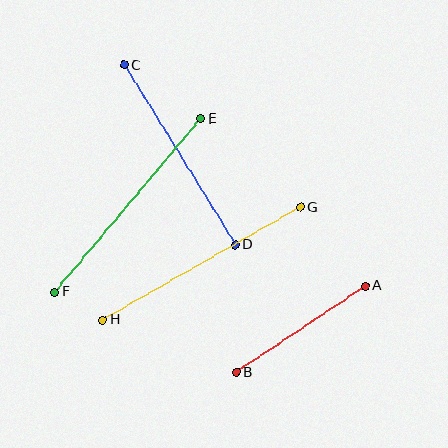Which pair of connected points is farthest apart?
Points G and H are farthest apart.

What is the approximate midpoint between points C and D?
The midpoint is at approximately (180, 155) pixels.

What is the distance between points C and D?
The distance is approximately 212 pixels.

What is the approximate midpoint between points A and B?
The midpoint is at approximately (301, 329) pixels.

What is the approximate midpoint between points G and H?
The midpoint is at approximately (202, 264) pixels.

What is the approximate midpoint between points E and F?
The midpoint is at approximately (128, 205) pixels.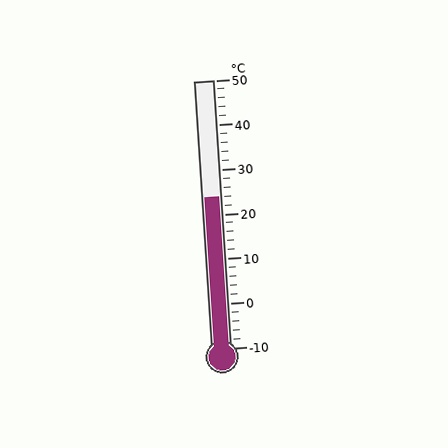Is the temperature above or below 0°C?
The temperature is above 0°C.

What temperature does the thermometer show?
The thermometer shows approximately 24°C.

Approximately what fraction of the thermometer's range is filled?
The thermometer is filled to approximately 55% of its range.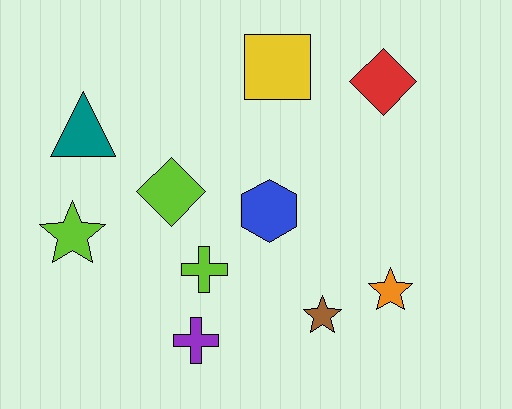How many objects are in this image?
There are 10 objects.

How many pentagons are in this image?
There are no pentagons.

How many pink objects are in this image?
There are no pink objects.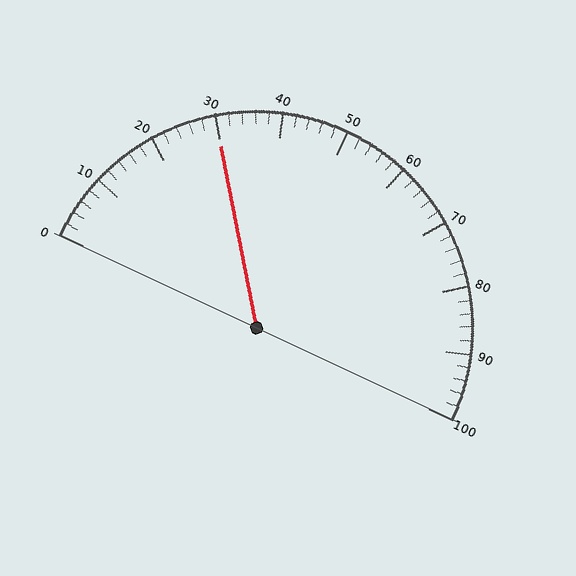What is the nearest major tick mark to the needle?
The nearest major tick mark is 30.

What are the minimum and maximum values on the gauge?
The gauge ranges from 0 to 100.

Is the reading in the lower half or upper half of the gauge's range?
The reading is in the lower half of the range (0 to 100).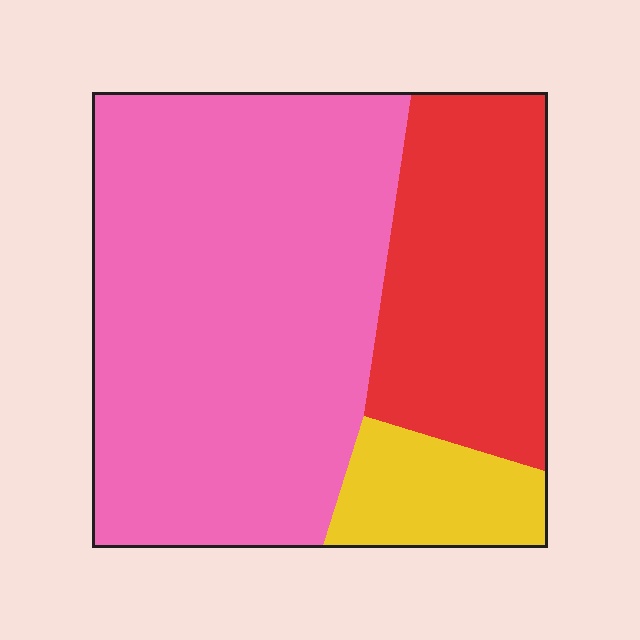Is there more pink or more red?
Pink.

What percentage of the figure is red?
Red covers 27% of the figure.